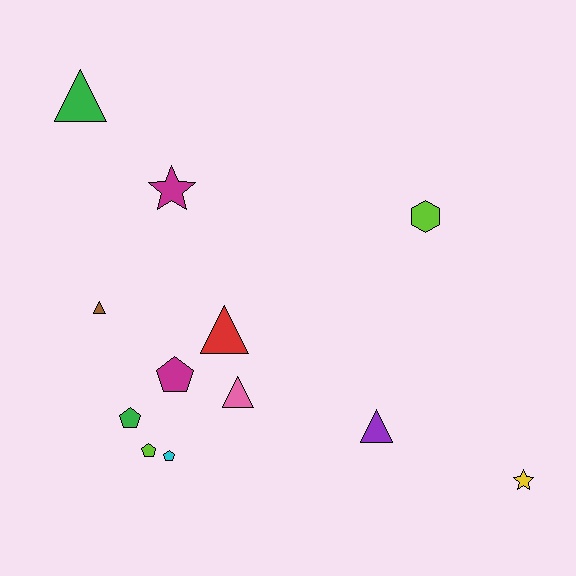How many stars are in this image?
There are 2 stars.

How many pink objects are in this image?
There is 1 pink object.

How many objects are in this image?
There are 12 objects.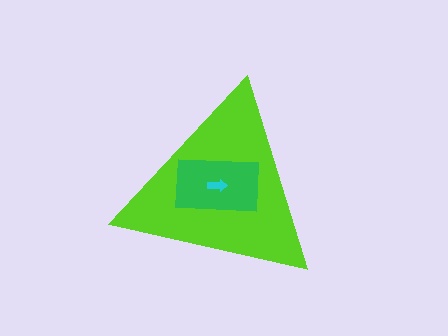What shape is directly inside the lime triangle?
The green rectangle.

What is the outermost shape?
The lime triangle.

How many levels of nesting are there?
3.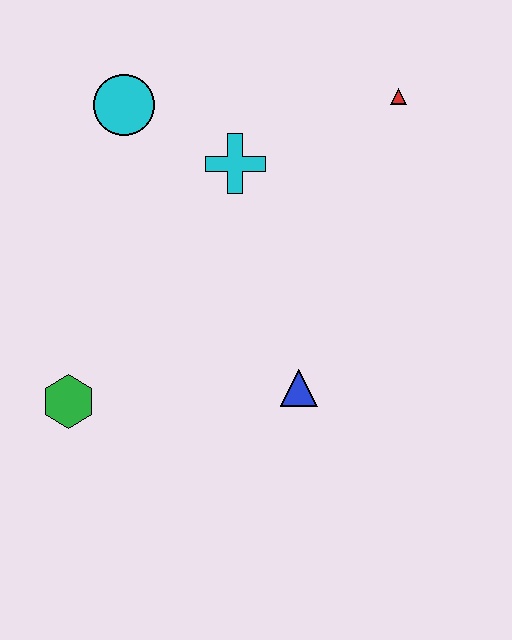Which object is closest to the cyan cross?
The cyan circle is closest to the cyan cross.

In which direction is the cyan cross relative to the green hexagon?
The cyan cross is above the green hexagon.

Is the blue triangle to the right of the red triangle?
No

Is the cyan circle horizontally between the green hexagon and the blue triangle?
Yes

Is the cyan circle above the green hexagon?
Yes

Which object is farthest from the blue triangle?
The cyan circle is farthest from the blue triangle.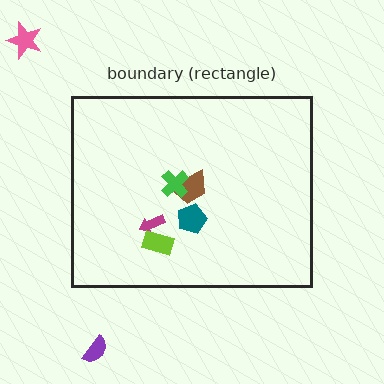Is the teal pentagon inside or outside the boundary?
Inside.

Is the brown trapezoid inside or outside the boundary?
Inside.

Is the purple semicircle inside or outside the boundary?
Outside.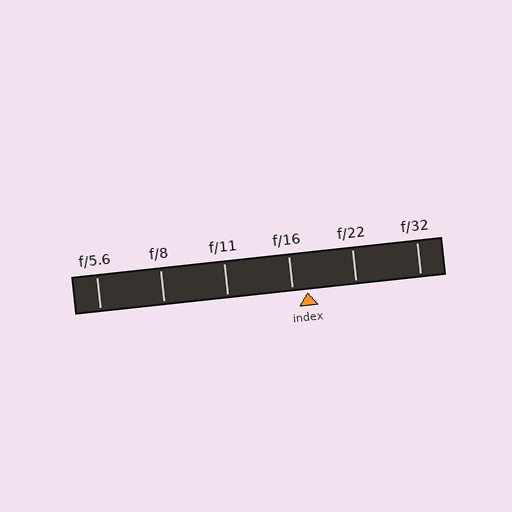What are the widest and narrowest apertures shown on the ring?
The widest aperture shown is f/5.6 and the narrowest is f/32.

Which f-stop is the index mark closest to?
The index mark is closest to f/16.